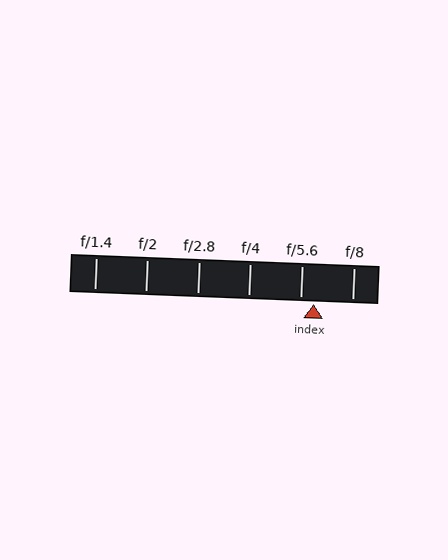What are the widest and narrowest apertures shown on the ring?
The widest aperture shown is f/1.4 and the narrowest is f/8.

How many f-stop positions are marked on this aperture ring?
There are 6 f-stop positions marked.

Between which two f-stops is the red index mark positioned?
The index mark is between f/5.6 and f/8.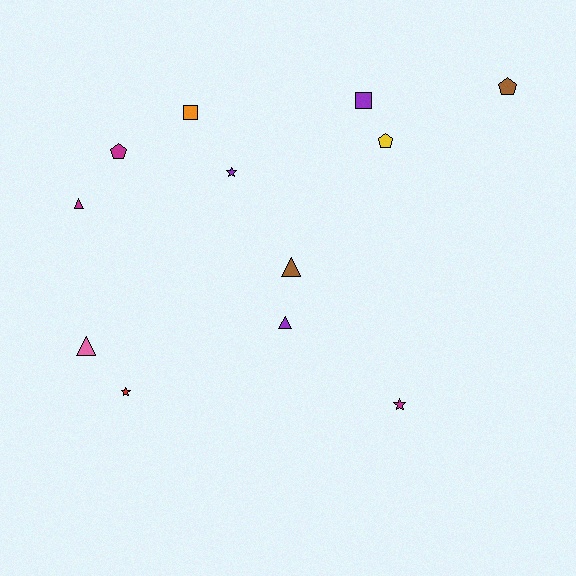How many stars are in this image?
There are 3 stars.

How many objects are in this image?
There are 12 objects.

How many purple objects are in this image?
There are 3 purple objects.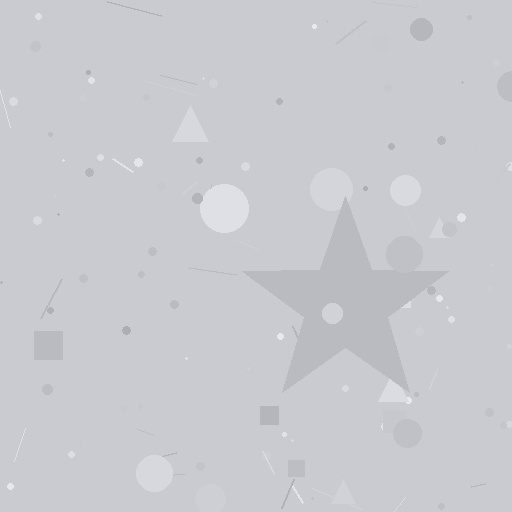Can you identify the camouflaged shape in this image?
The camouflaged shape is a star.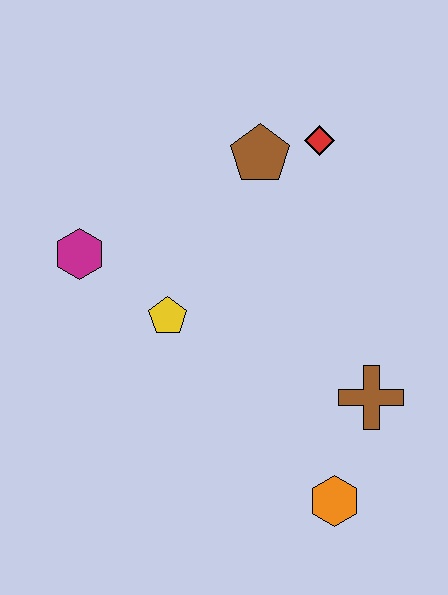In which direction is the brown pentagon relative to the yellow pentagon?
The brown pentagon is above the yellow pentagon.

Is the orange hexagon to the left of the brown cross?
Yes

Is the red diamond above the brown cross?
Yes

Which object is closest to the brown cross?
The orange hexagon is closest to the brown cross.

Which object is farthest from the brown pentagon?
The orange hexagon is farthest from the brown pentagon.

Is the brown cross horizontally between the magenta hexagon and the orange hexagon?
No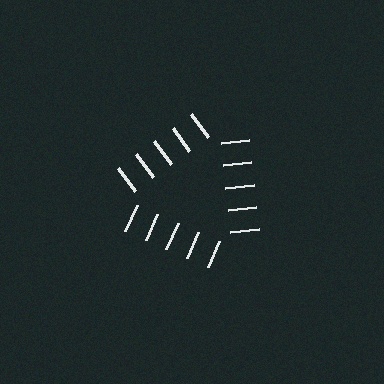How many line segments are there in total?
15 — 5 along each of the 3 edges.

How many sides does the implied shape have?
3 sides — the line-ends trace a triangle.